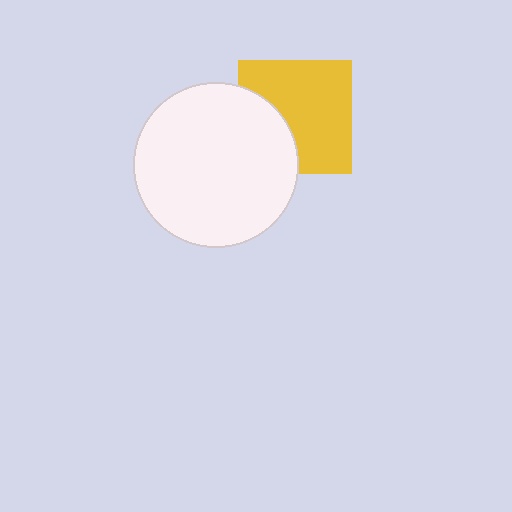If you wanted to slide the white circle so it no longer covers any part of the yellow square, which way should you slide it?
Slide it left — that is the most direct way to separate the two shapes.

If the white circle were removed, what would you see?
You would see the complete yellow square.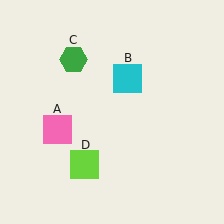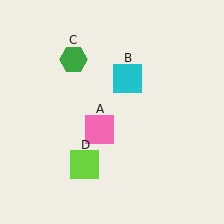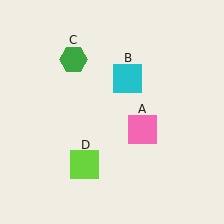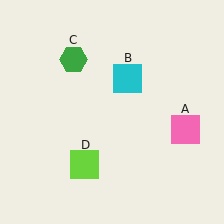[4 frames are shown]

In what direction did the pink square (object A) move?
The pink square (object A) moved right.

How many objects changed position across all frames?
1 object changed position: pink square (object A).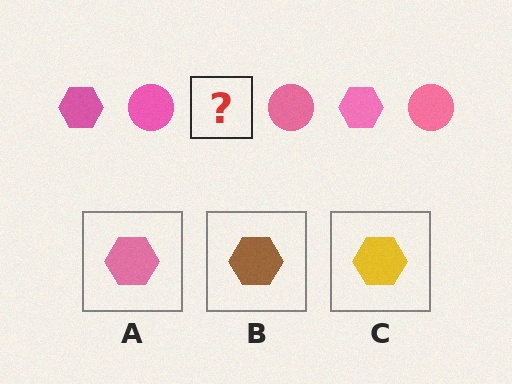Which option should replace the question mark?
Option A.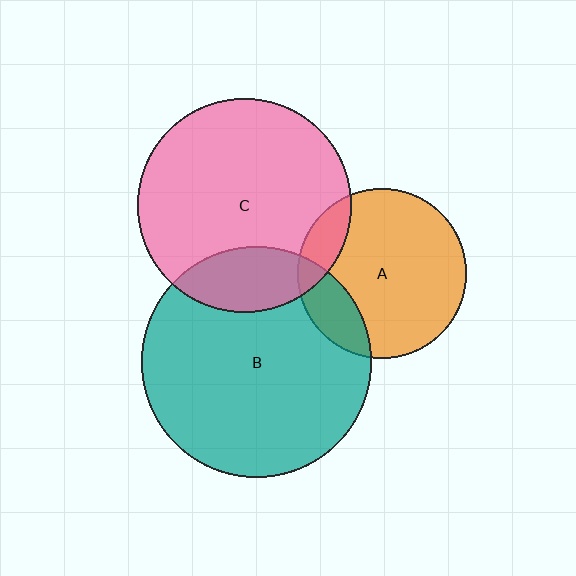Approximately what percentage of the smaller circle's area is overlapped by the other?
Approximately 20%.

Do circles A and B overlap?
Yes.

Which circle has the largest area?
Circle B (teal).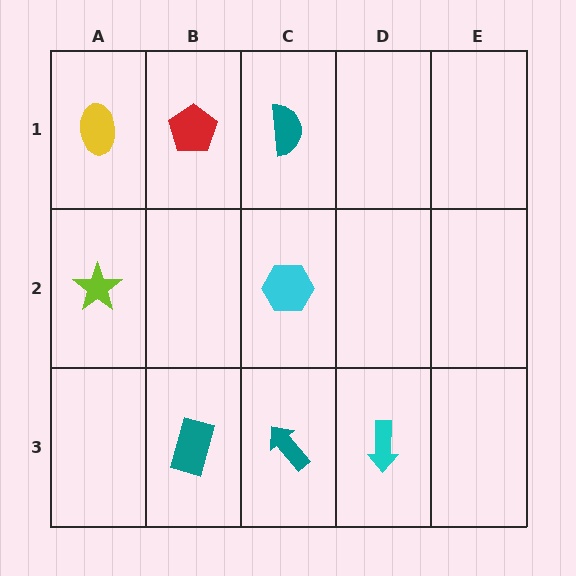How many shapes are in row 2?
2 shapes.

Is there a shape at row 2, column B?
No, that cell is empty.